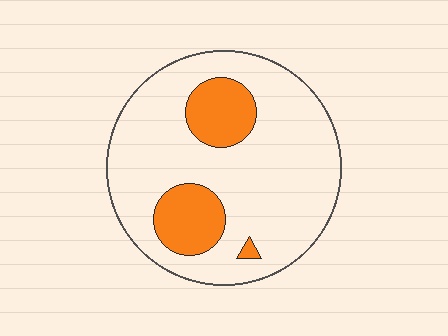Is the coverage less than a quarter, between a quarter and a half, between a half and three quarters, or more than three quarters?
Less than a quarter.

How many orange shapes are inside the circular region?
3.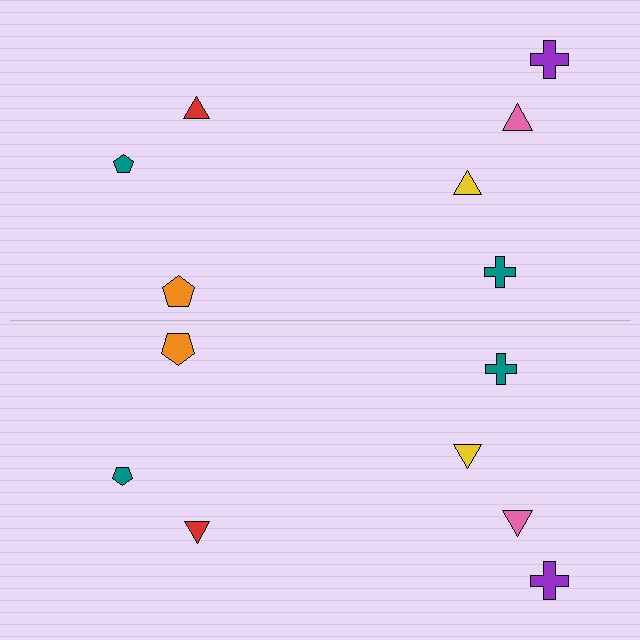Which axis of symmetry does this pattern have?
The pattern has a horizontal axis of symmetry running through the center of the image.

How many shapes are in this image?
There are 14 shapes in this image.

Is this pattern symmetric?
Yes, this pattern has bilateral (reflection) symmetry.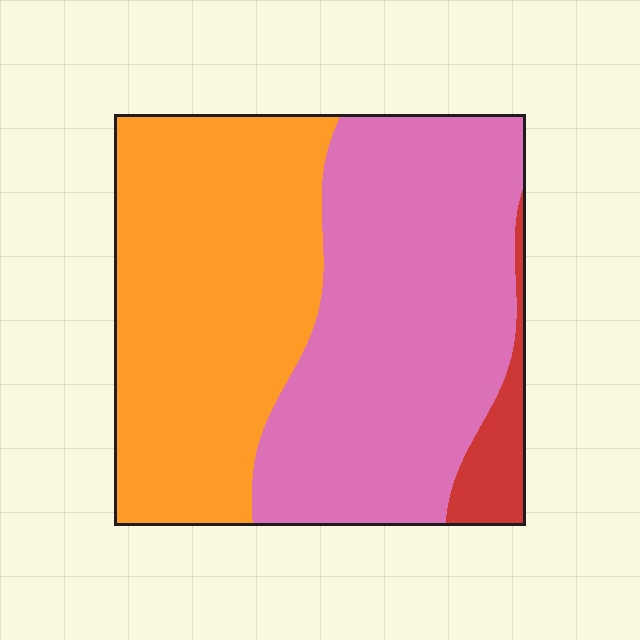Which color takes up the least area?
Red, at roughly 5%.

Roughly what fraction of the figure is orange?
Orange covers 45% of the figure.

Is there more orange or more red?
Orange.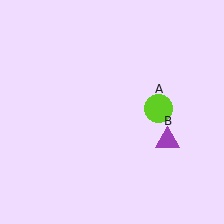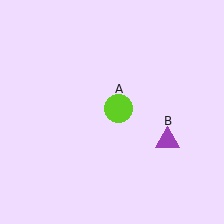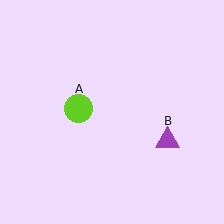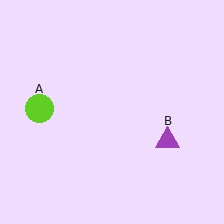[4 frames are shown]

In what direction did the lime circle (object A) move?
The lime circle (object A) moved left.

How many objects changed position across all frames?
1 object changed position: lime circle (object A).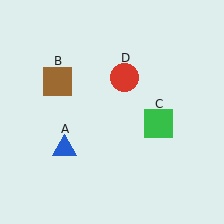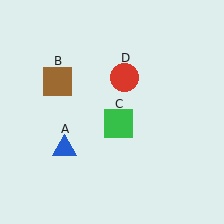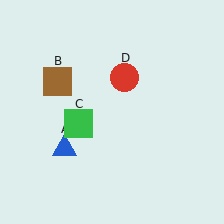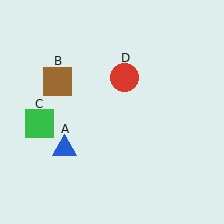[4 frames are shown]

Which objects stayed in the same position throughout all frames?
Blue triangle (object A) and brown square (object B) and red circle (object D) remained stationary.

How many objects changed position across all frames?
1 object changed position: green square (object C).